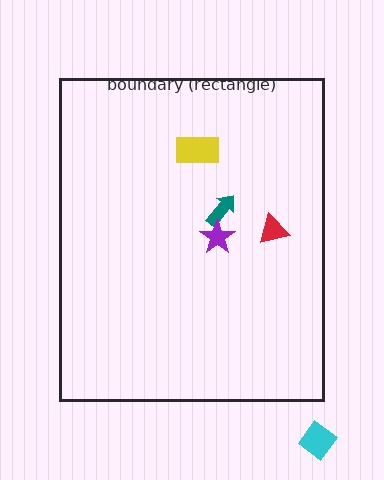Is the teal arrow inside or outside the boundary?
Inside.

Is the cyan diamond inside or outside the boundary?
Outside.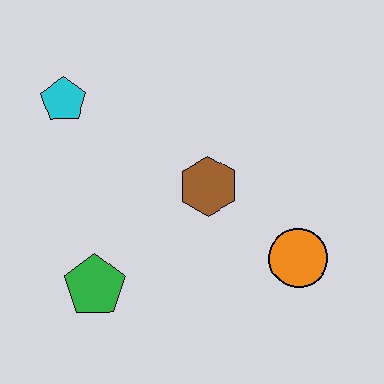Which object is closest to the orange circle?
The brown hexagon is closest to the orange circle.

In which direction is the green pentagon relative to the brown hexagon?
The green pentagon is to the left of the brown hexagon.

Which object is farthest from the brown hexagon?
The cyan pentagon is farthest from the brown hexagon.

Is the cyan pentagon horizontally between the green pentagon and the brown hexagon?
No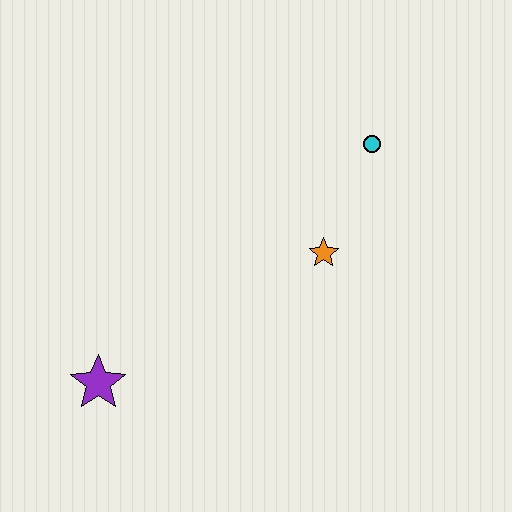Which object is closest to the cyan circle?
The orange star is closest to the cyan circle.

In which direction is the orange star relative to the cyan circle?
The orange star is below the cyan circle.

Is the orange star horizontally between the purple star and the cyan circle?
Yes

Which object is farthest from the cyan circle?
The purple star is farthest from the cyan circle.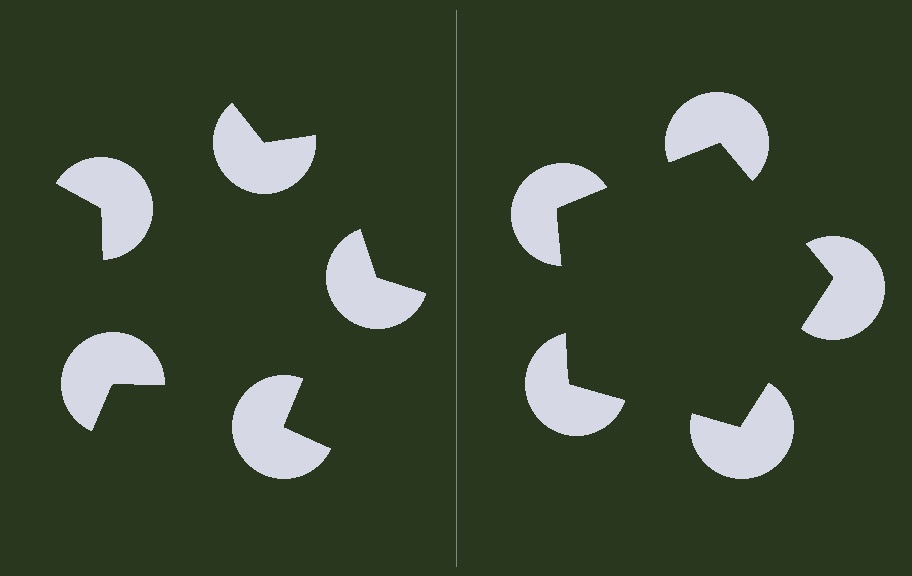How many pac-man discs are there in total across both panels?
10 — 5 on each side.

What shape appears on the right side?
An illusory pentagon.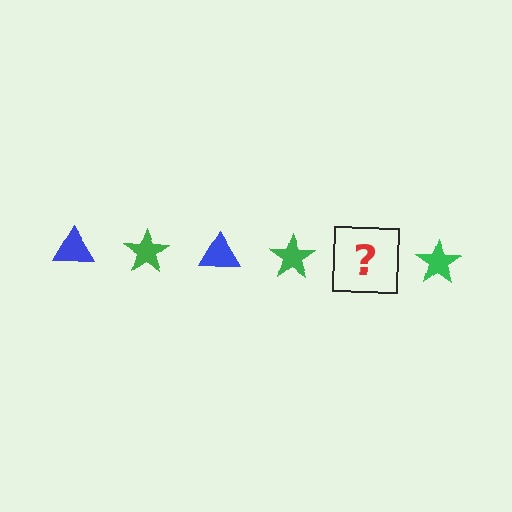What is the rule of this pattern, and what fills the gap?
The rule is that the pattern alternates between blue triangle and green star. The gap should be filled with a blue triangle.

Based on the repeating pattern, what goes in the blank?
The blank should be a blue triangle.